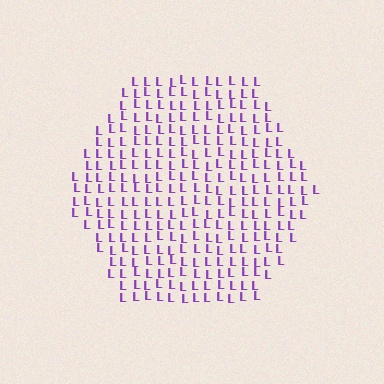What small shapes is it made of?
It is made of small letter L's.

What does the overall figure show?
The overall figure shows a hexagon.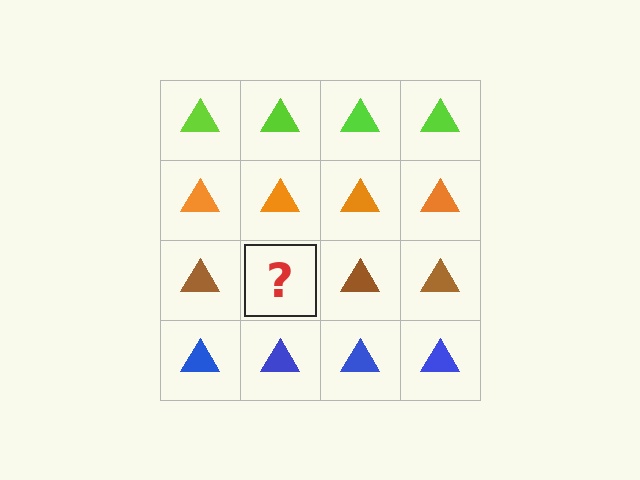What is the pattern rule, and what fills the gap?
The rule is that each row has a consistent color. The gap should be filled with a brown triangle.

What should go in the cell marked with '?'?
The missing cell should contain a brown triangle.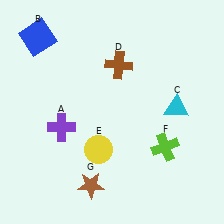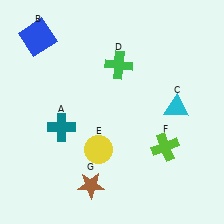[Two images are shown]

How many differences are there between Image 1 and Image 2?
There are 2 differences between the two images.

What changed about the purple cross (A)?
In Image 1, A is purple. In Image 2, it changed to teal.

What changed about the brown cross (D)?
In Image 1, D is brown. In Image 2, it changed to green.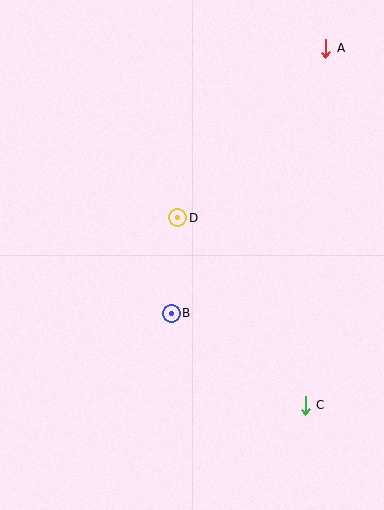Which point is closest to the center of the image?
Point D at (178, 218) is closest to the center.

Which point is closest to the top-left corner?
Point D is closest to the top-left corner.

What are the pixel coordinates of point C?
Point C is at (305, 405).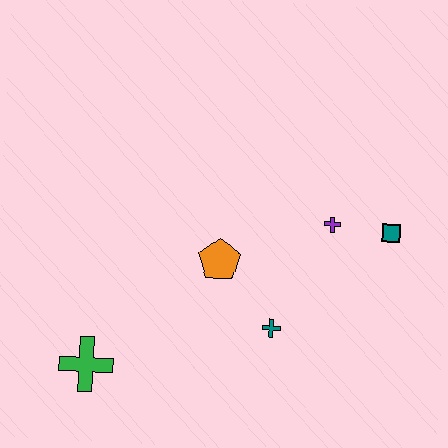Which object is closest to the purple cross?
The teal square is closest to the purple cross.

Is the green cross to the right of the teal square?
No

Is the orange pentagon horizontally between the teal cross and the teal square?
No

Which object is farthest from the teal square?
The green cross is farthest from the teal square.